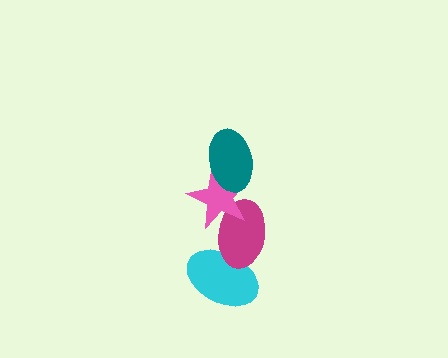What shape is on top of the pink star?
The teal ellipse is on top of the pink star.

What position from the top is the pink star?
The pink star is 2nd from the top.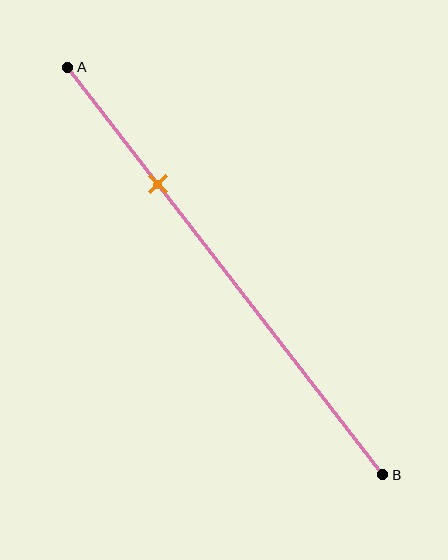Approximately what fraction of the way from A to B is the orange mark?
The orange mark is approximately 30% of the way from A to B.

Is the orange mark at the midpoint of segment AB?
No, the mark is at about 30% from A, not at the 50% midpoint.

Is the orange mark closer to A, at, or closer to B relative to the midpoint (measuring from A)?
The orange mark is closer to point A than the midpoint of segment AB.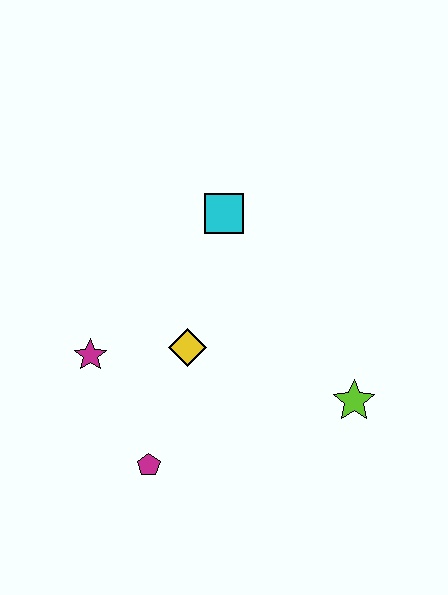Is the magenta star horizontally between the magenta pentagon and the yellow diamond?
No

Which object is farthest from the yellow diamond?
The lime star is farthest from the yellow diamond.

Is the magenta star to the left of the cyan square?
Yes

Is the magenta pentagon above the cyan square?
No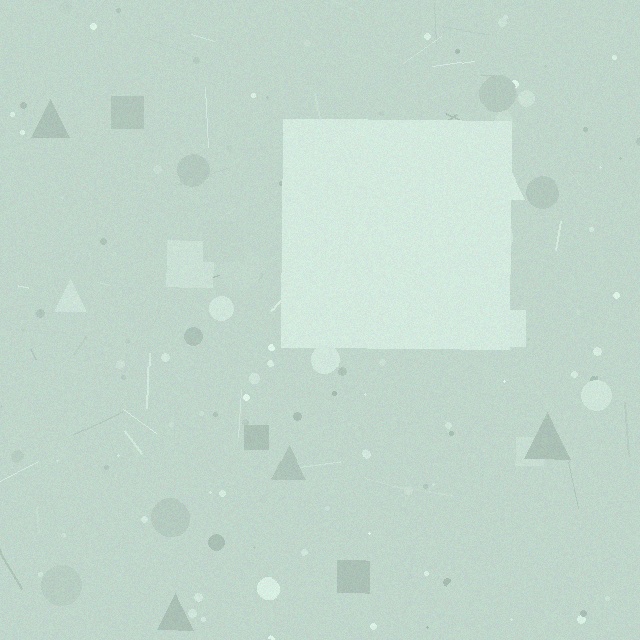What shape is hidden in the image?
A square is hidden in the image.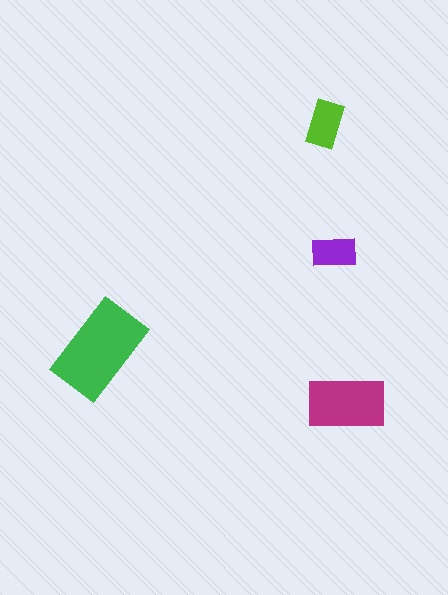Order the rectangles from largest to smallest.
the green one, the magenta one, the lime one, the purple one.